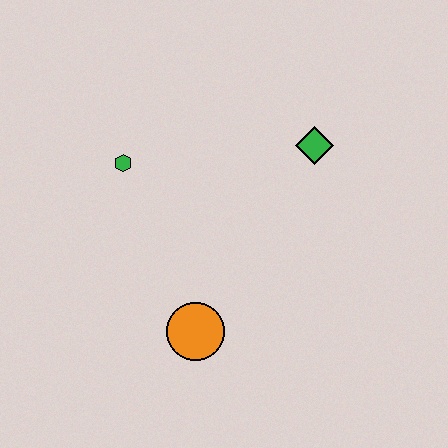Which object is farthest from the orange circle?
The green diamond is farthest from the orange circle.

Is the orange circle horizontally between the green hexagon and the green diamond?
Yes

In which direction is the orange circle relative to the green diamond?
The orange circle is below the green diamond.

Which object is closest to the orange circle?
The green hexagon is closest to the orange circle.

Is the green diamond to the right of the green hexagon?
Yes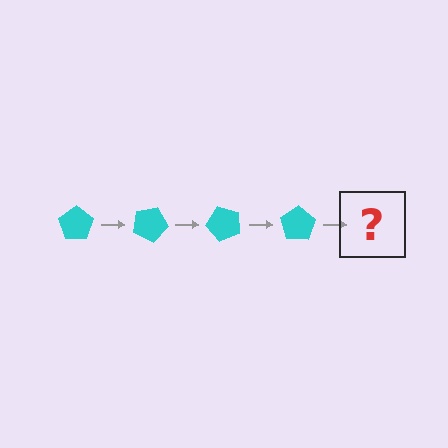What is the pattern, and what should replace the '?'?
The pattern is that the pentagon rotates 25 degrees each step. The '?' should be a cyan pentagon rotated 100 degrees.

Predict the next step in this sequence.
The next step is a cyan pentagon rotated 100 degrees.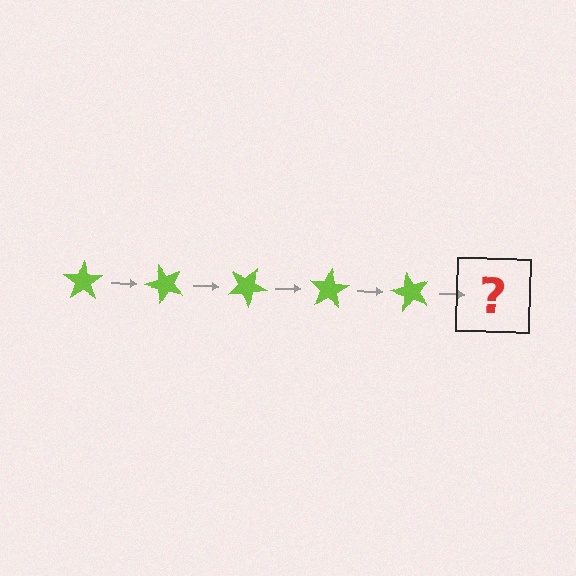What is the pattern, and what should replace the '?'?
The pattern is that the star rotates 50 degrees each step. The '?' should be a lime star rotated 250 degrees.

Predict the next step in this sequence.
The next step is a lime star rotated 250 degrees.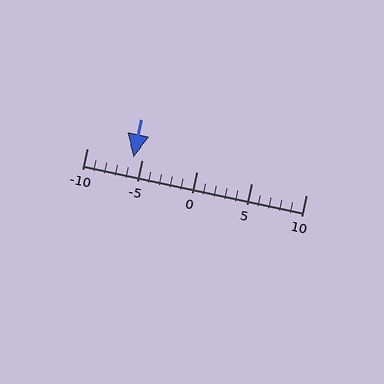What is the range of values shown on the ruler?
The ruler shows values from -10 to 10.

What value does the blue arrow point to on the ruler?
The blue arrow points to approximately -6.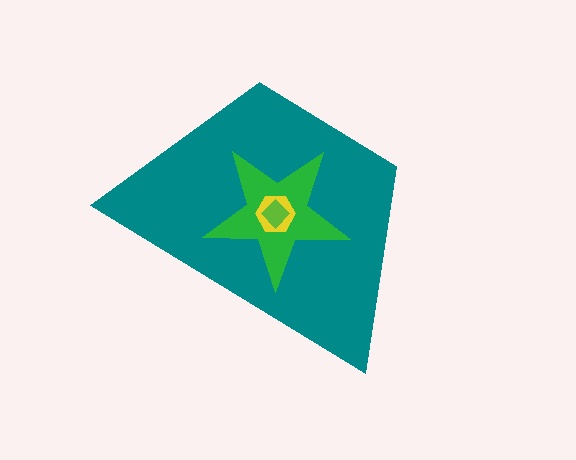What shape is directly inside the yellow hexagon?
The lime diamond.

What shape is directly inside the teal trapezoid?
The green star.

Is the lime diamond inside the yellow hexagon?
Yes.